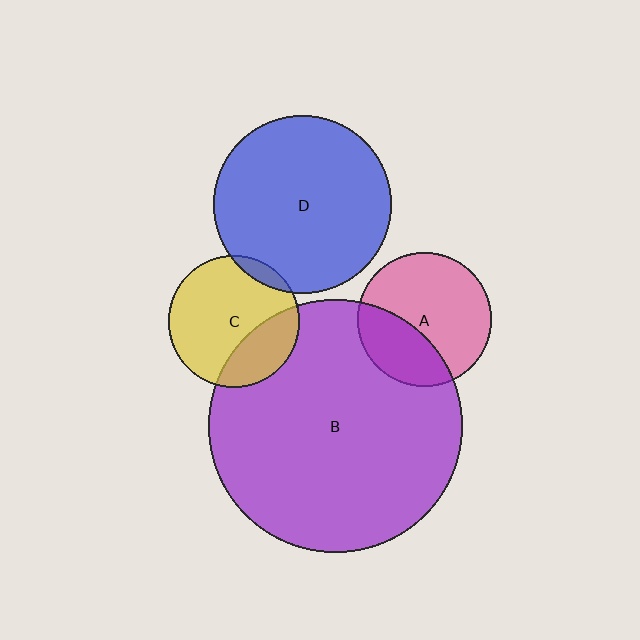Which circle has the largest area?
Circle B (purple).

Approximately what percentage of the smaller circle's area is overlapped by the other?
Approximately 35%.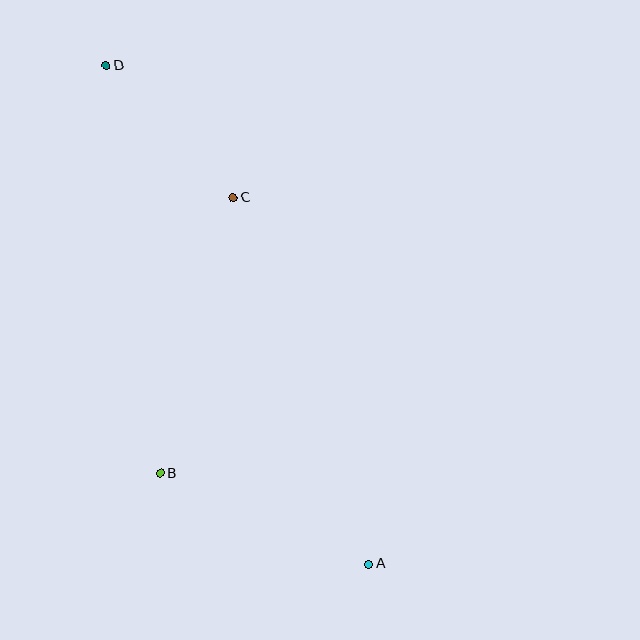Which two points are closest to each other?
Points C and D are closest to each other.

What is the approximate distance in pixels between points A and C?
The distance between A and C is approximately 390 pixels.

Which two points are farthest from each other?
Points A and D are farthest from each other.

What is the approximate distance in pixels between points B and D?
The distance between B and D is approximately 411 pixels.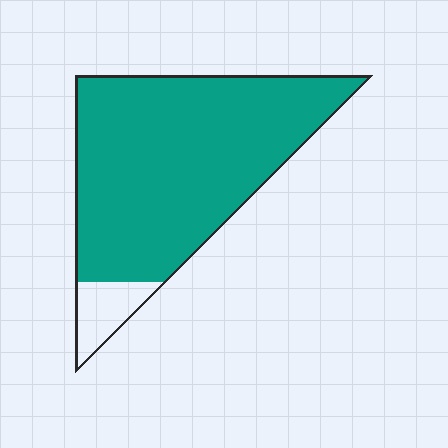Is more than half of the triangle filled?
Yes.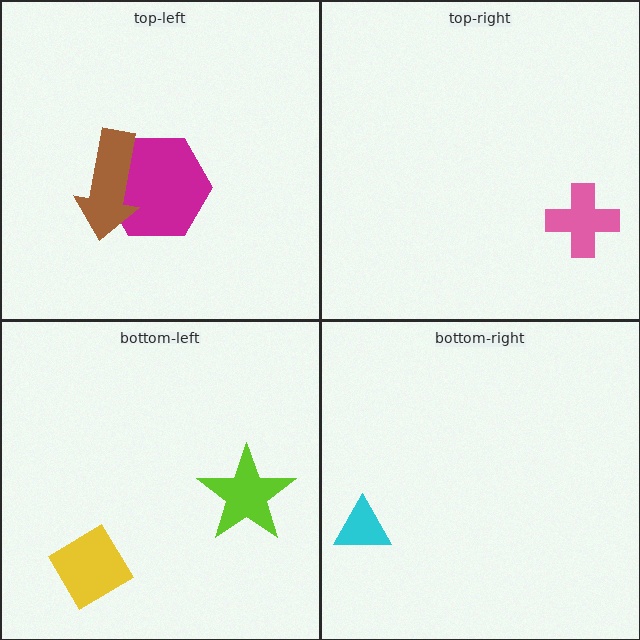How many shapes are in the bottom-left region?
2.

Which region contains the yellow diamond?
The bottom-left region.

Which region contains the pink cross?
The top-right region.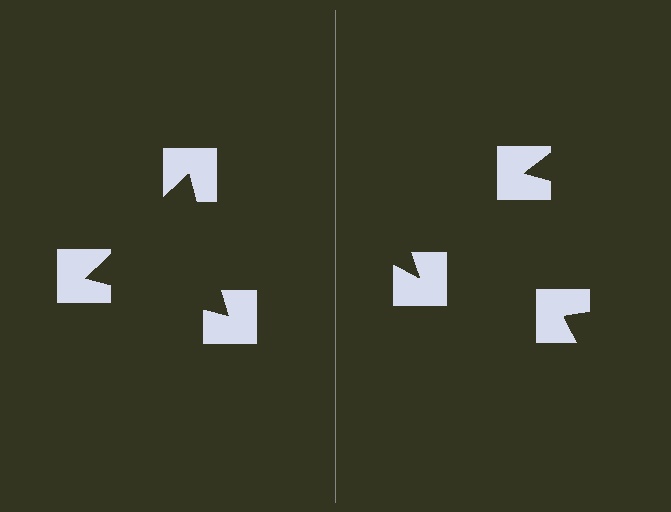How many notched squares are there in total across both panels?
6 — 3 on each side.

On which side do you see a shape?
An illusory triangle appears on the left side. On the right side the wedge cuts are rotated, so no coherent shape forms.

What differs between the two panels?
The notched squares are positioned identically on both sides; only the wedge orientations differ. On the left they align to a triangle; on the right they are misaligned.